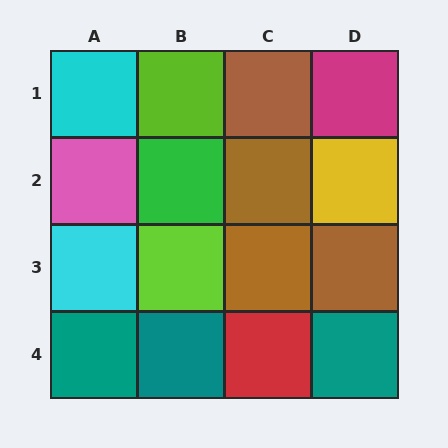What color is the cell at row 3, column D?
Brown.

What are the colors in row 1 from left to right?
Cyan, lime, brown, magenta.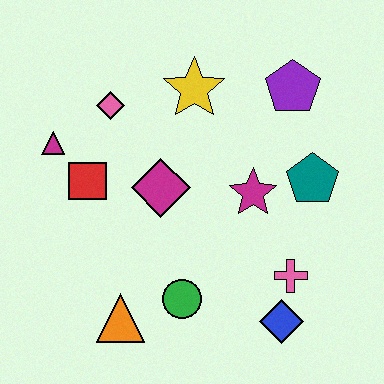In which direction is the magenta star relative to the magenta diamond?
The magenta star is to the right of the magenta diamond.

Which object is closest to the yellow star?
The pink diamond is closest to the yellow star.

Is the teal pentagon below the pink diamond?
Yes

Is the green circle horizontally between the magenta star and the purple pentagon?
No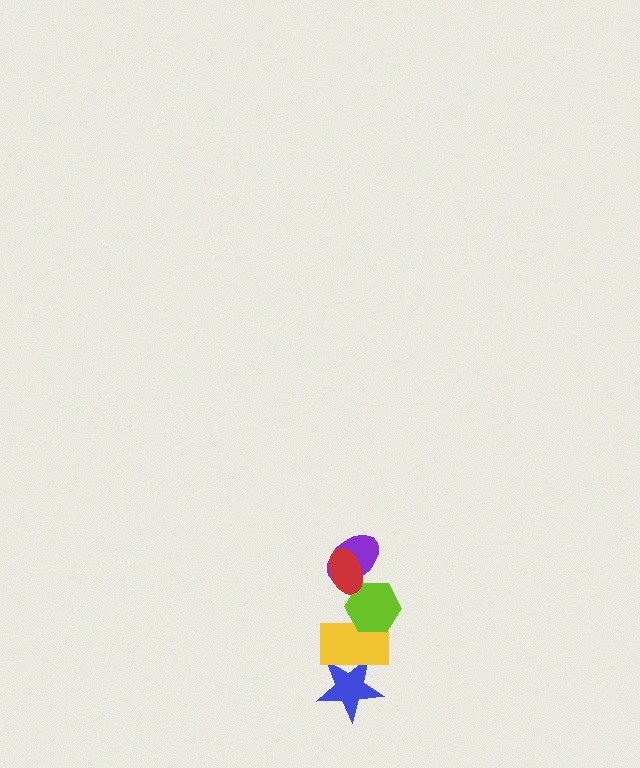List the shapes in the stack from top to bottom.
From top to bottom: the red ellipse, the purple ellipse, the lime hexagon, the yellow rectangle, the blue star.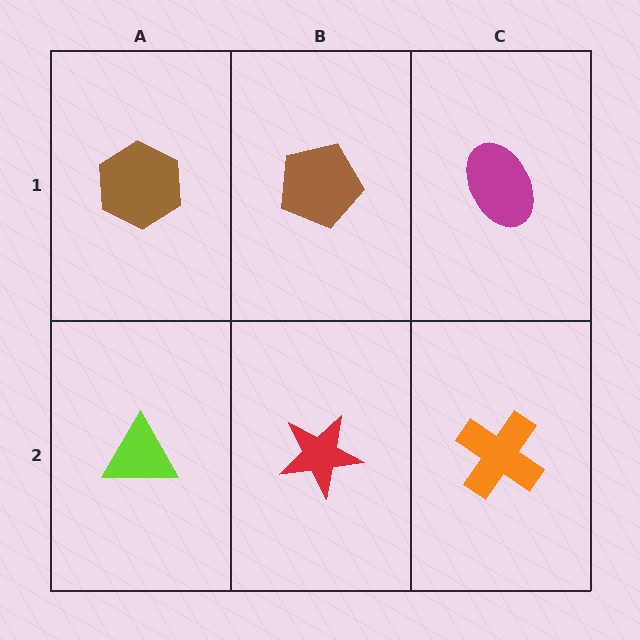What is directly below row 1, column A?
A lime triangle.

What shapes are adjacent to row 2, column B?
A brown pentagon (row 1, column B), a lime triangle (row 2, column A), an orange cross (row 2, column C).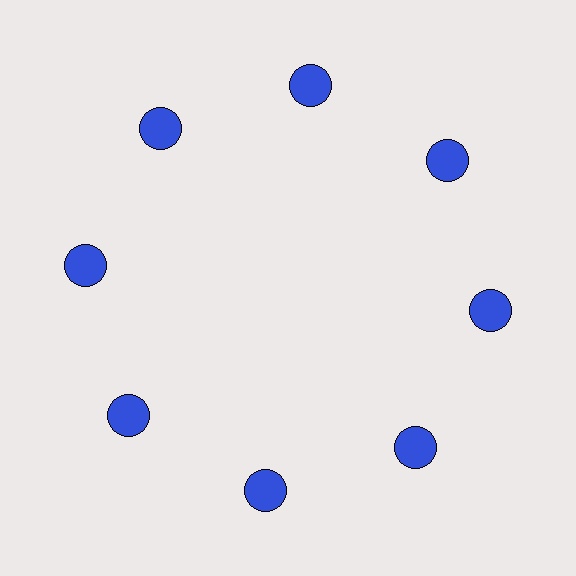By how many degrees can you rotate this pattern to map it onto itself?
The pattern maps onto itself every 45 degrees of rotation.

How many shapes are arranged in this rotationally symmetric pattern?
There are 8 shapes, arranged in 8 groups of 1.